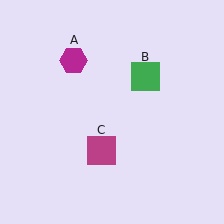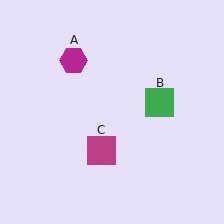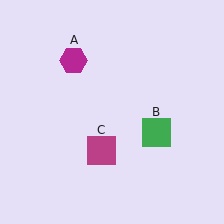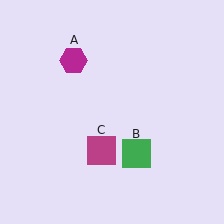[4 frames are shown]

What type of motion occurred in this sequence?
The green square (object B) rotated clockwise around the center of the scene.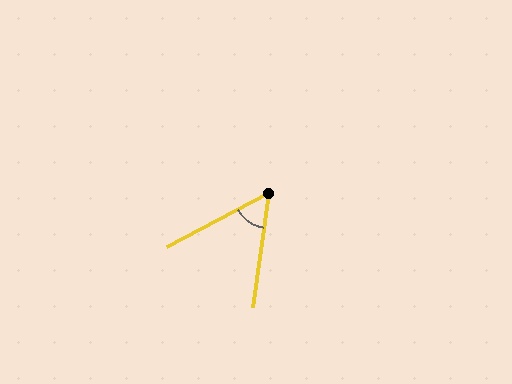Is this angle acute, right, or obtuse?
It is acute.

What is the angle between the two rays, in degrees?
Approximately 54 degrees.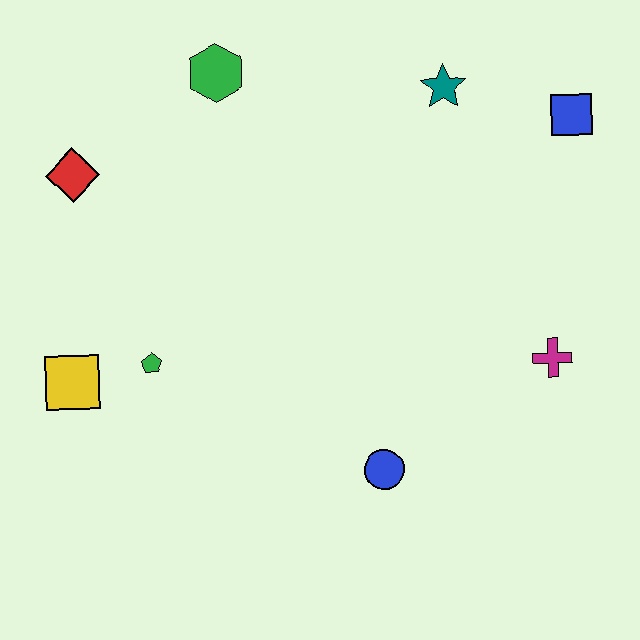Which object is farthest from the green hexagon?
The magenta cross is farthest from the green hexagon.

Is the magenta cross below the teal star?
Yes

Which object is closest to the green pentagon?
The yellow square is closest to the green pentagon.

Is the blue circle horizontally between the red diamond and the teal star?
Yes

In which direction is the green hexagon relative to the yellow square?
The green hexagon is above the yellow square.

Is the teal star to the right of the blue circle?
Yes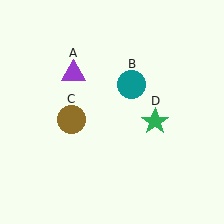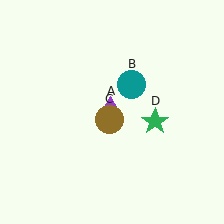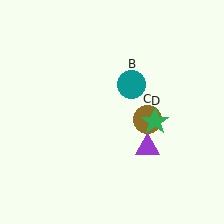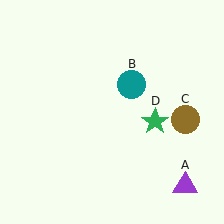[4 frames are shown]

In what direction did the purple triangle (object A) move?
The purple triangle (object A) moved down and to the right.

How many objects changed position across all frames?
2 objects changed position: purple triangle (object A), brown circle (object C).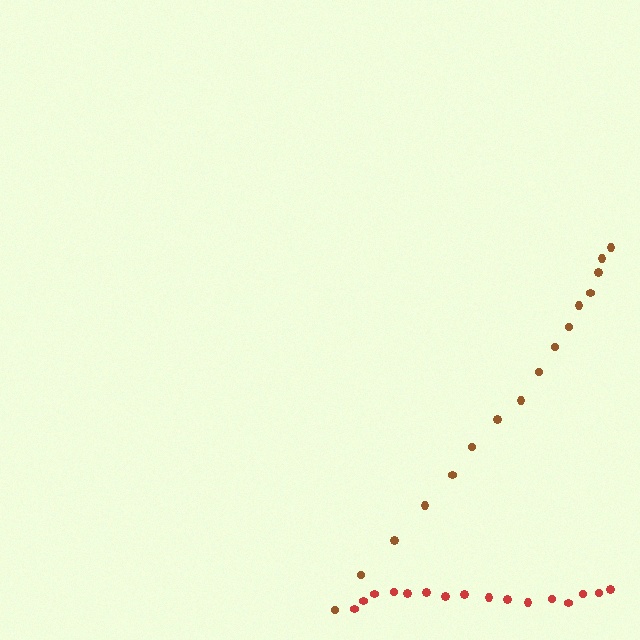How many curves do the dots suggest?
There are 2 distinct paths.